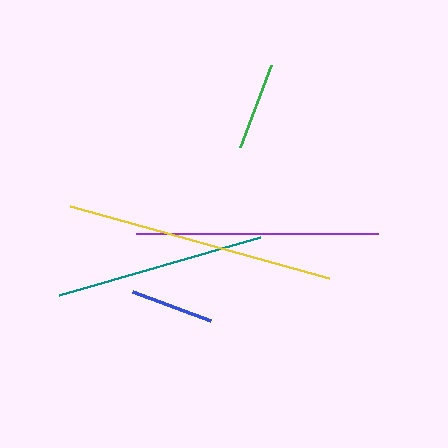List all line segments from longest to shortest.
From longest to shortest: yellow, purple, teal, green, blue.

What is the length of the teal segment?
The teal segment is approximately 209 pixels long.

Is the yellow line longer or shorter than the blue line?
The yellow line is longer than the blue line.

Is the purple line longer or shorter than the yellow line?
The yellow line is longer than the purple line.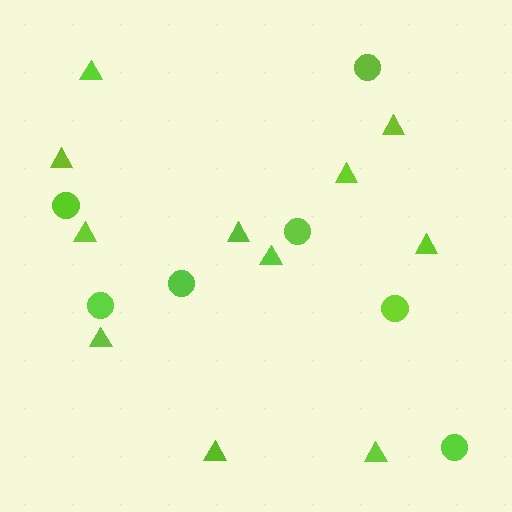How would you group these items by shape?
There are 2 groups: one group of triangles (11) and one group of circles (7).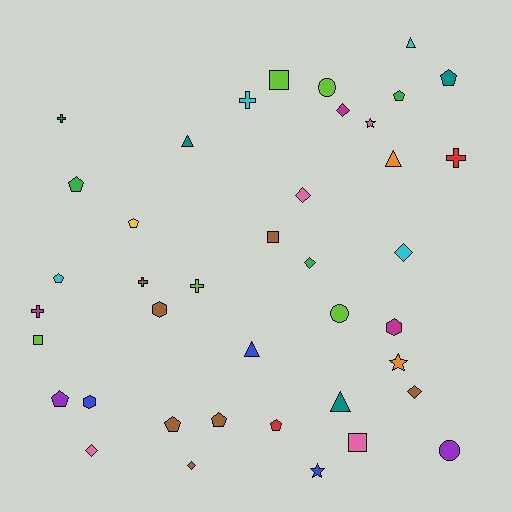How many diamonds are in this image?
There are 7 diamonds.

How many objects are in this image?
There are 40 objects.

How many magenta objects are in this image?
There are 3 magenta objects.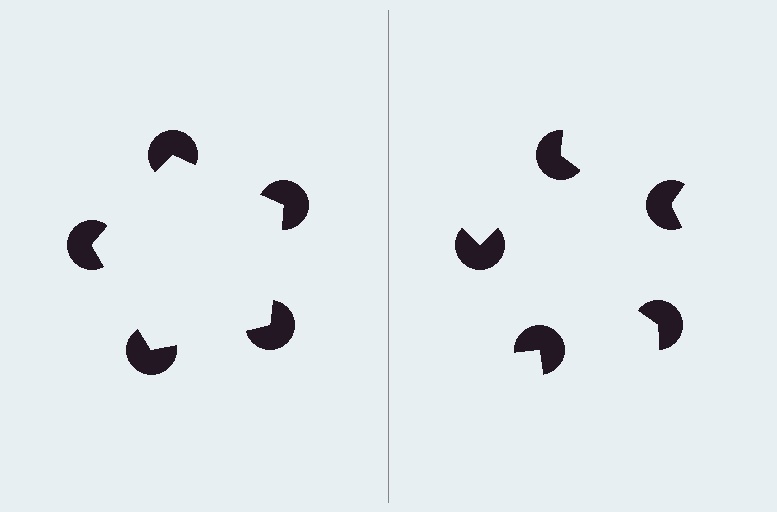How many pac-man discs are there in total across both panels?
10 — 5 on each side.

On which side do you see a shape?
An illusory pentagon appears on the left side. On the right side the wedge cuts are rotated, so no coherent shape forms.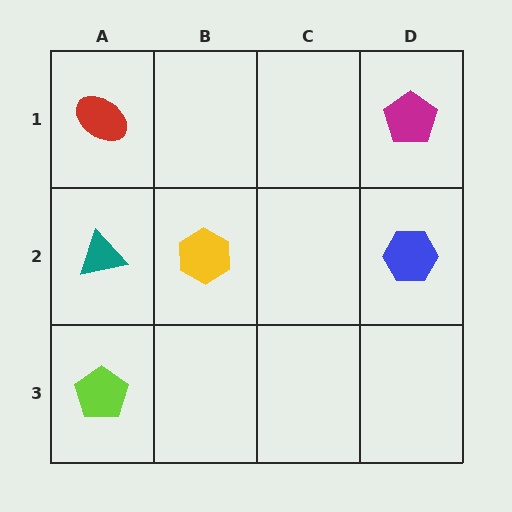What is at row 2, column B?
A yellow hexagon.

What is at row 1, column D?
A magenta pentagon.